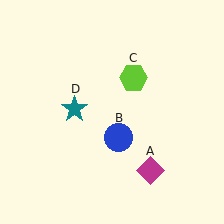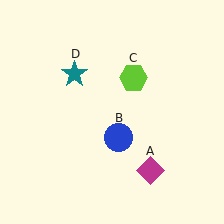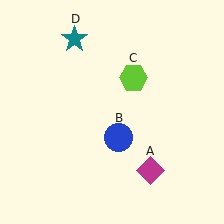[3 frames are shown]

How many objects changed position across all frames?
1 object changed position: teal star (object D).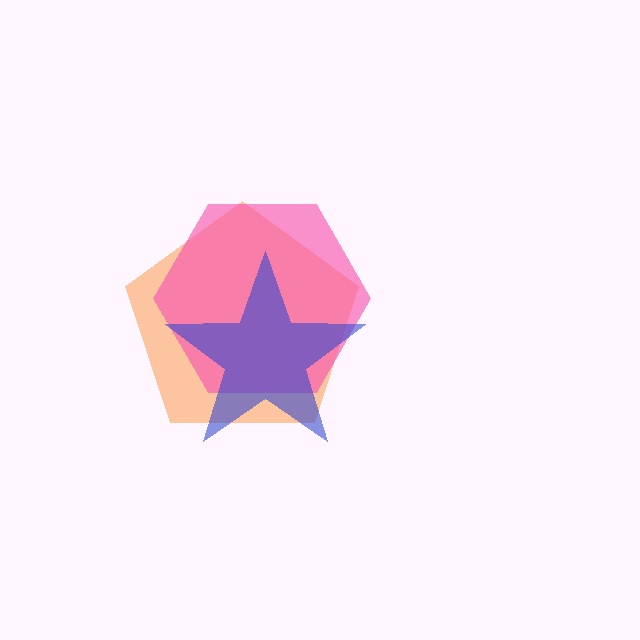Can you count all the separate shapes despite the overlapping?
Yes, there are 3 separate shapes.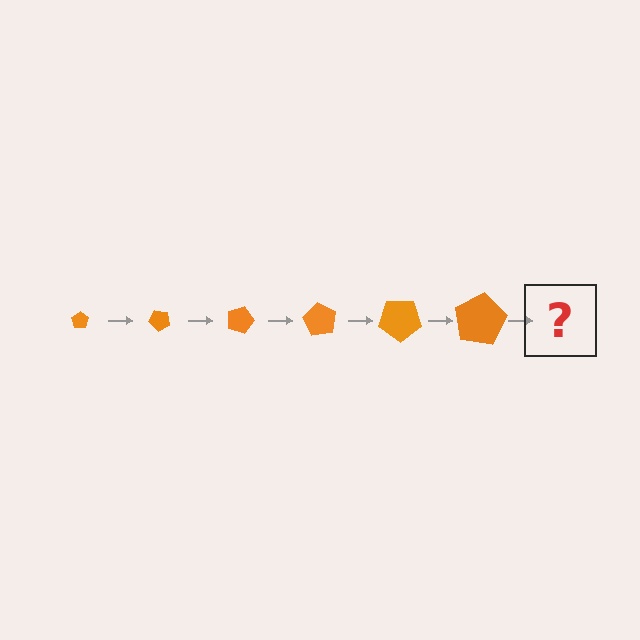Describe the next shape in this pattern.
It should be a pentagon, larger than the previous one and rotated 270 degrees from the start.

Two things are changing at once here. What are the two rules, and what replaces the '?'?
The two rules are that the pentagon grows larger each step and it rotates 45 degrees each step. The '?' should be a pentagon, larger than the previous one and rotated 270 degrees from the start.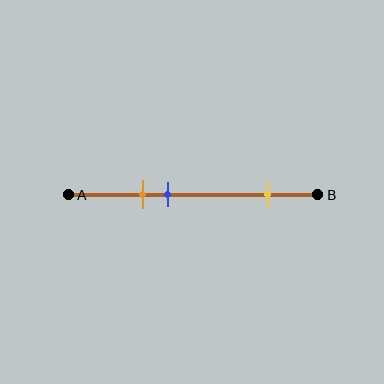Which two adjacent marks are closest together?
The orange and blue marks are the closest adjacent pair.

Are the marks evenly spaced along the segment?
No, the marks are not evenly spaced.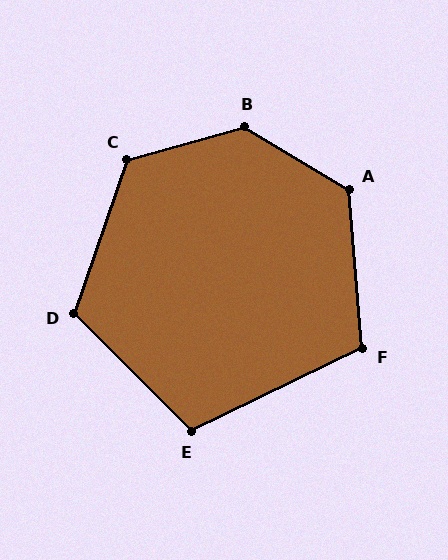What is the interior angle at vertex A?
Approximately 126 degrees (obtuse).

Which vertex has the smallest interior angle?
E, at approximately 109 degrees.